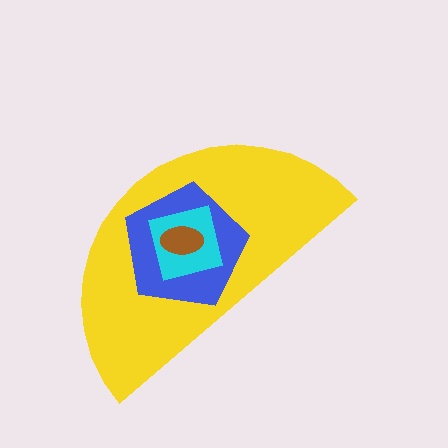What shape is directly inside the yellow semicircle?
The blue pentagon.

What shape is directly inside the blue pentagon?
The cyan square.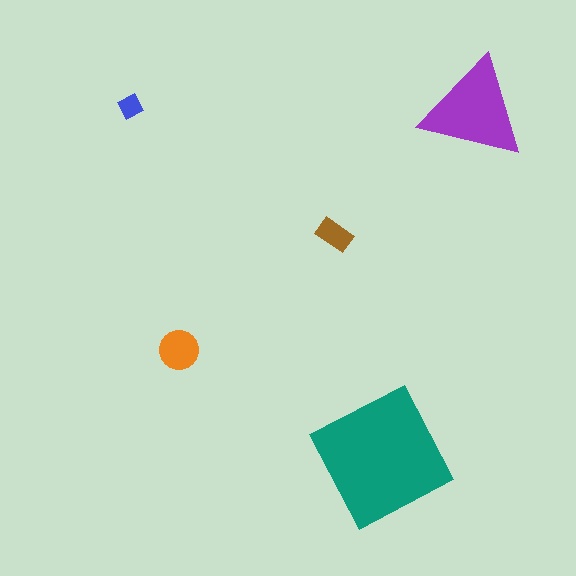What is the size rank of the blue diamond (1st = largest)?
5th.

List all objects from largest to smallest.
The teal square, the purple triangle, the orange circle, the brown rectangle, the blue diamond.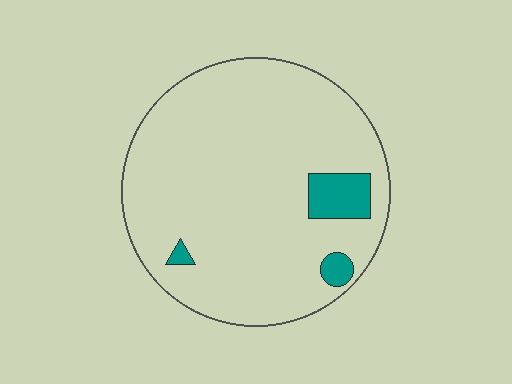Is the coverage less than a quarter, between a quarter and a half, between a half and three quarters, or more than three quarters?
Less than a quarter.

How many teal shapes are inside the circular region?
3.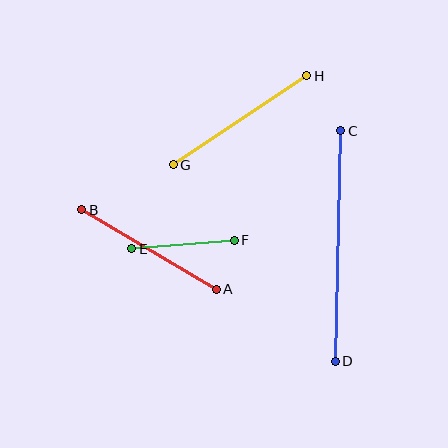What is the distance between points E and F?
The distance is approximately 103 pixels.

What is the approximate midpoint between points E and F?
The midpoint is at approximately (183, 245) pixels.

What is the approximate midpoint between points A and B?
The midpoint is at approximately (149, 249) pixels.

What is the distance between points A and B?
The distance is approximately 157 pixels.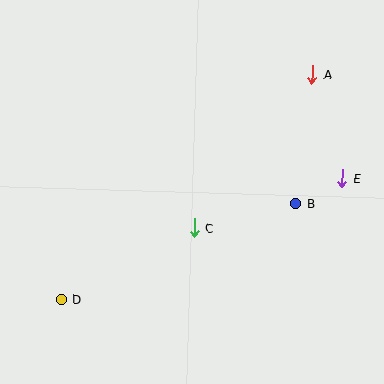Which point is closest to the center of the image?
Point C at (194, 228) is closest to the center.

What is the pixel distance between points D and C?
The distance between D and C is 151 pixels.